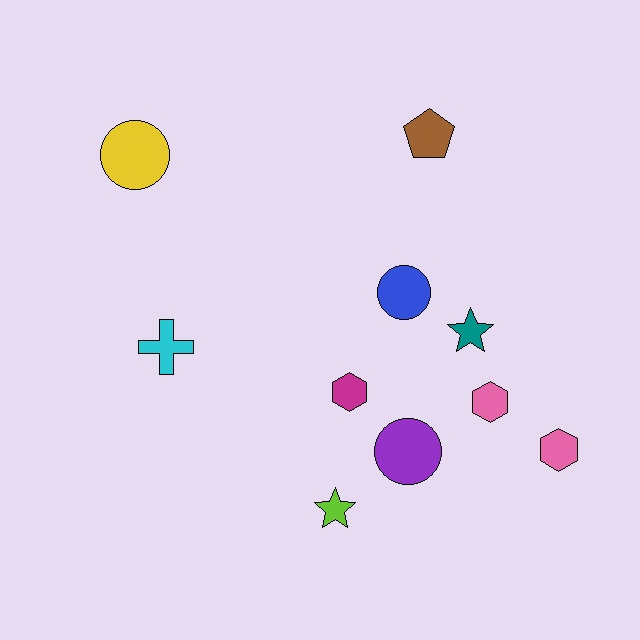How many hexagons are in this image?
There are 3 hexagons.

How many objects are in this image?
There are 10 objects.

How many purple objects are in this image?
There is 1 purple object.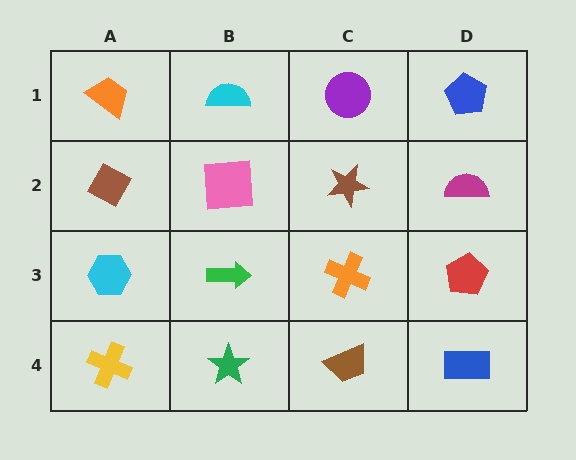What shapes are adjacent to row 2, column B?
A cyan semicircle (row 1, column B), a green arrow (row 3, column B), a brown diamond (row 2, column A), a brown star (row 2, column C).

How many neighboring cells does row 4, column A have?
2.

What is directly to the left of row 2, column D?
A brown star.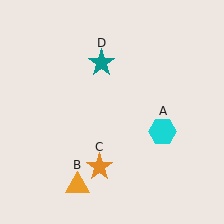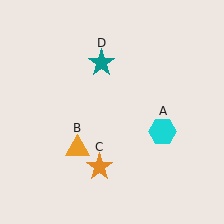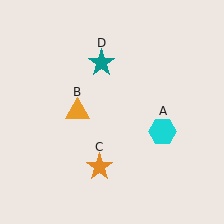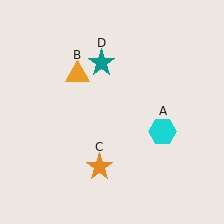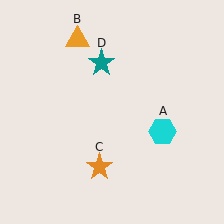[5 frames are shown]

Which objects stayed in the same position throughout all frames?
Cyan hexagon (object A) and orange star (object C) and teal star (object D) remained stationary.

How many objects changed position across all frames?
1 object changed position: orange triangle (object B).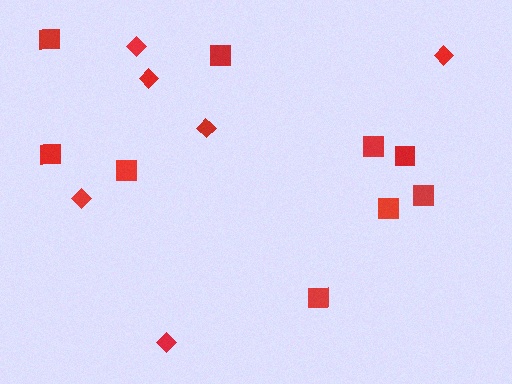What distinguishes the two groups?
There are 2 groups: one group of squares (9) and one group of diamonds (6).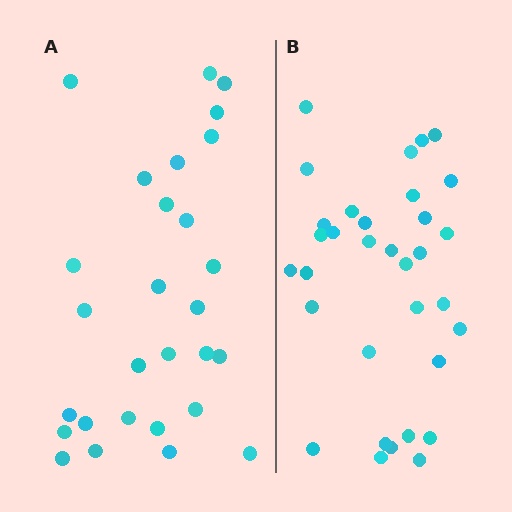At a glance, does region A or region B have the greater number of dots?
Region B (the right region) has more dots.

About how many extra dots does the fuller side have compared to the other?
Region B has about 5 more dots than region A.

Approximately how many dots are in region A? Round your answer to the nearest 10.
About 30 dots. (The exact count is 28, which rounds to 30.)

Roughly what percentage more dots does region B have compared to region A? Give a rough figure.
About 20% more.